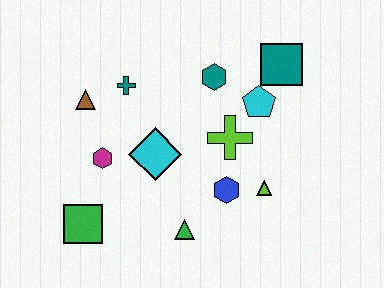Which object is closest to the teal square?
The cyan pentagon is closest to the teal square.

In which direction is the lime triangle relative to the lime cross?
The lime triangle is below the lime cross.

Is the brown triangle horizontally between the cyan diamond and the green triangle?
No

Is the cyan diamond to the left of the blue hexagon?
Yes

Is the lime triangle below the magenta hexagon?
Yes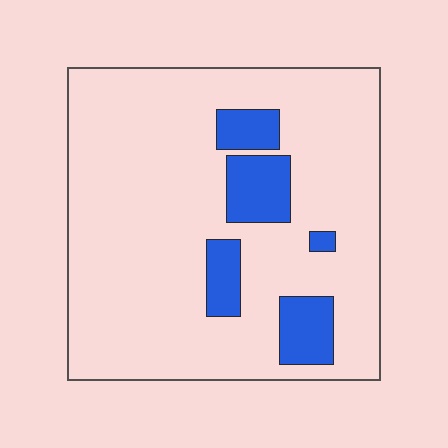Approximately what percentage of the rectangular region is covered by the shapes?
Approximately 15%.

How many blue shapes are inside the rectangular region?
5.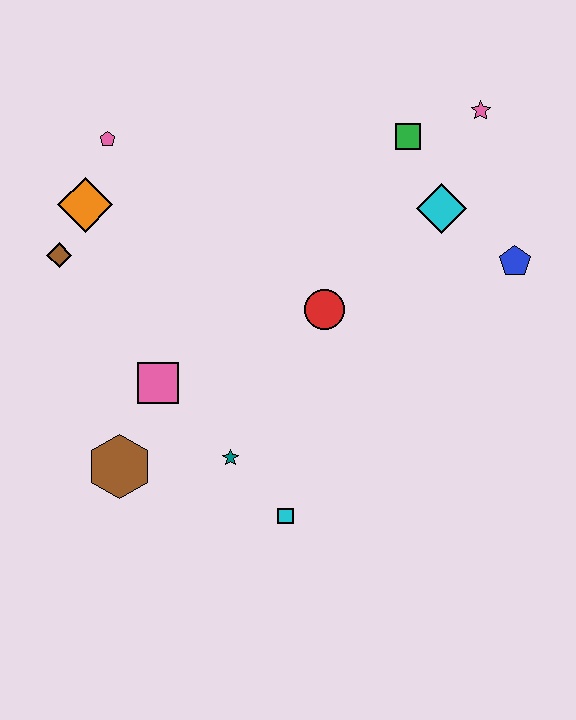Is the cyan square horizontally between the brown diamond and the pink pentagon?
No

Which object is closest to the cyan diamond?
The green square is closest to the cyan diamond.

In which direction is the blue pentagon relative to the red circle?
The blue pentagon is to the right of the red circle.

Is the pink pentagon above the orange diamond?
Yes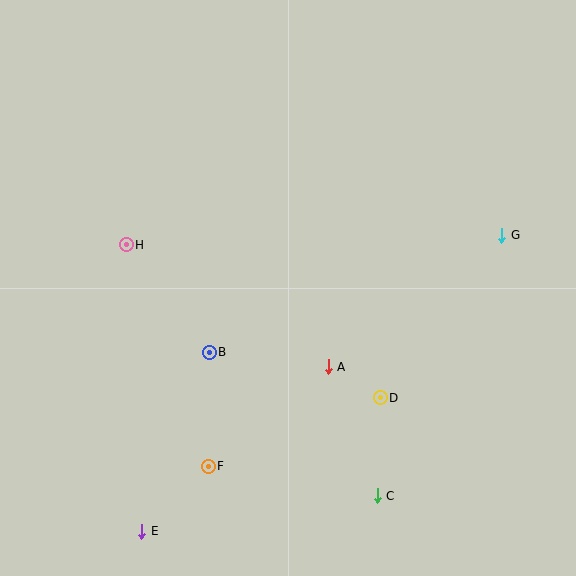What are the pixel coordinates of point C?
Point C is at (377, 496).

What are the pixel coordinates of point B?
Point B is at (209, 352).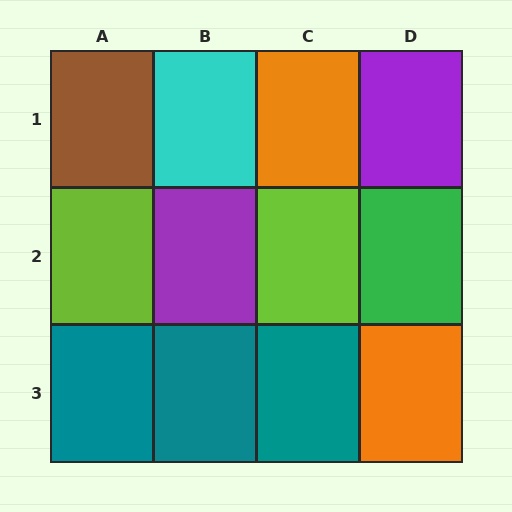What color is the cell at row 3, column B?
Teal.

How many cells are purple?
2 cells are purple.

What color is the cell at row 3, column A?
Teal.